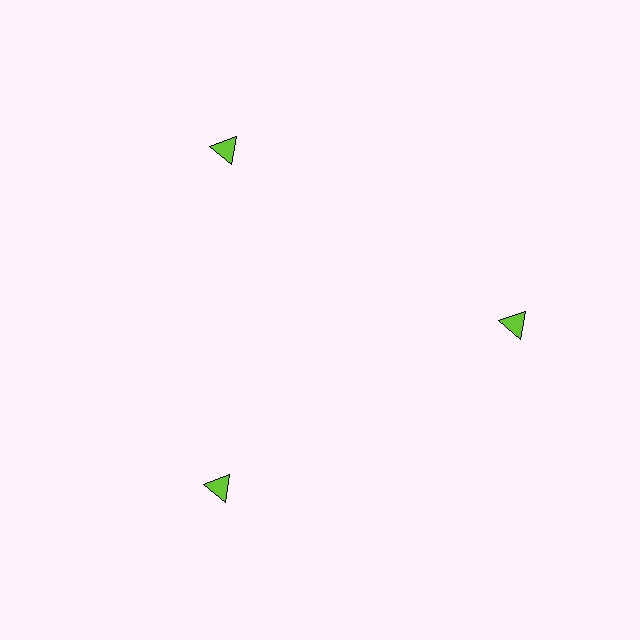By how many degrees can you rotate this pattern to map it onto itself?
The pattern maps onto itself every 120 degrees of rotation.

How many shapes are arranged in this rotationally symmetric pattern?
There are 3 shapes, arranged in 3 groups of 1.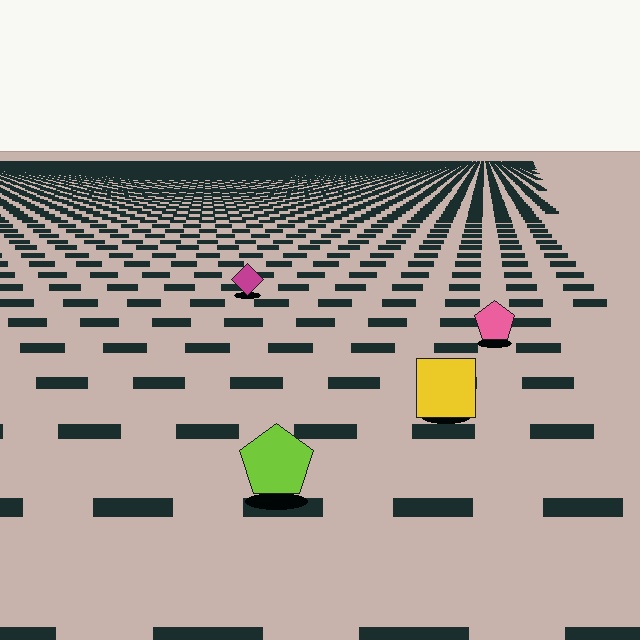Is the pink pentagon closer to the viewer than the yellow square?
No. The yellow square is closer — you can tell from the texture gradient: the ground texture is coarser near it.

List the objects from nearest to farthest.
From nearest to farthest: the lime pentagon, the yellow square, the pink pentagon, the magenta diamond.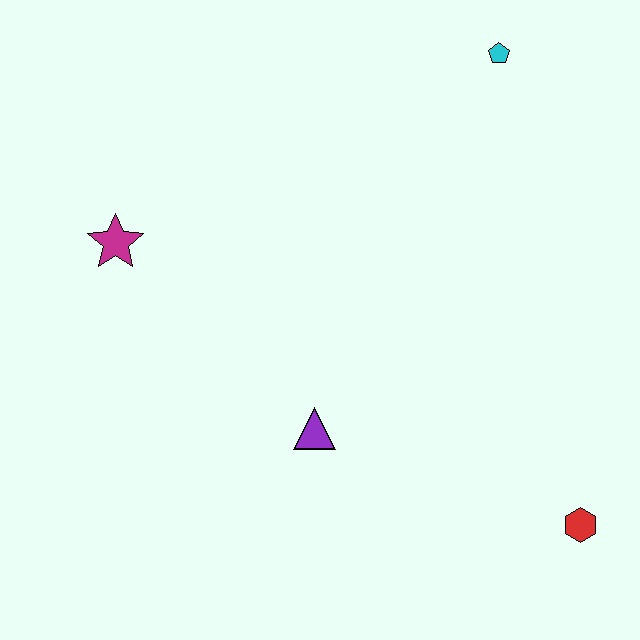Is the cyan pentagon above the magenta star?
Yes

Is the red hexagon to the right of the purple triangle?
Yes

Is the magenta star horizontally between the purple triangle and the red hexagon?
No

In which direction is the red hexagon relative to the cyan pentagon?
The red hexagon is below the cyan pentagon.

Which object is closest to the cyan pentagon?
The purple triangle is closest to the cyan pentagon.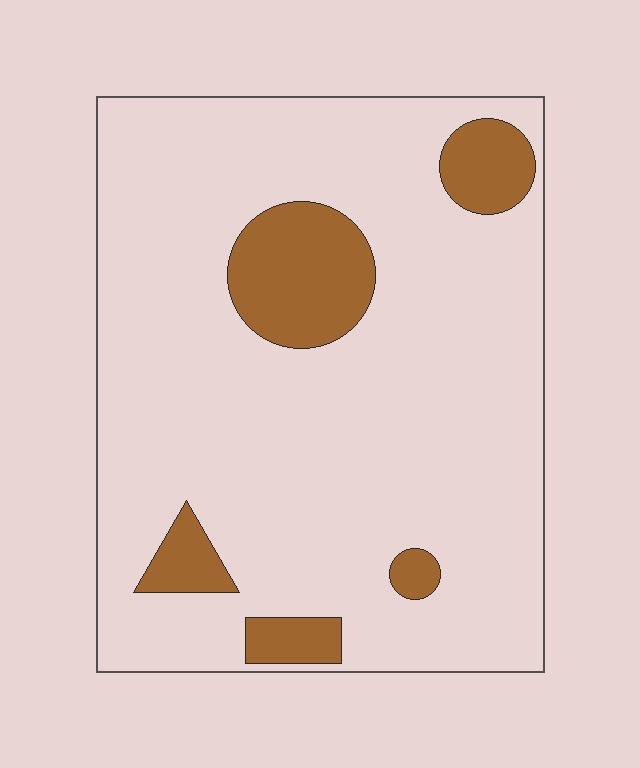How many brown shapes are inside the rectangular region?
5.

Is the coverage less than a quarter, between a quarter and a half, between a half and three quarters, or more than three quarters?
Less than a quarter.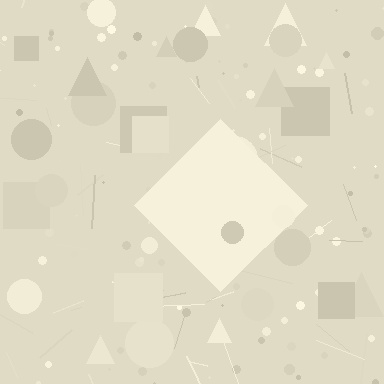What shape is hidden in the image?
A diamond is hidden in the image.